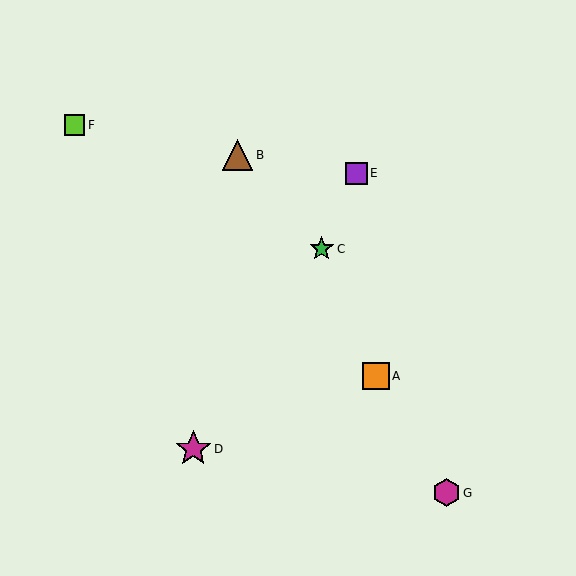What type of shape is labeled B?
Shape B is a brown triangle.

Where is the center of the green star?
The center of the green star is at (322, 249).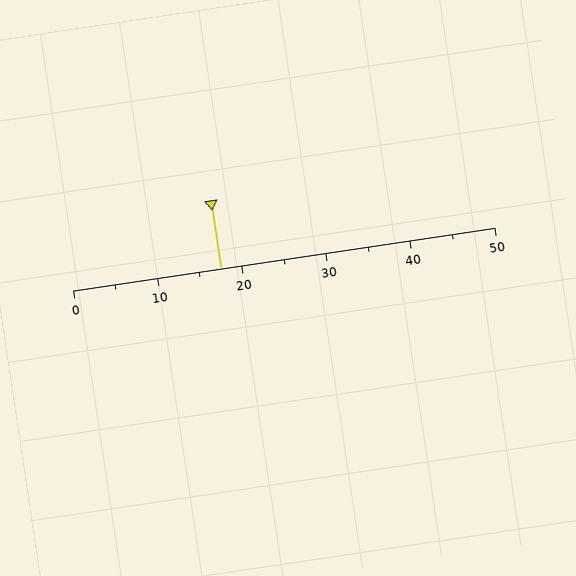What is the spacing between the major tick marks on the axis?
The major ticks are spaced 10 apart.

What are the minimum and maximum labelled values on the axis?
The axis runs from 0 to 50.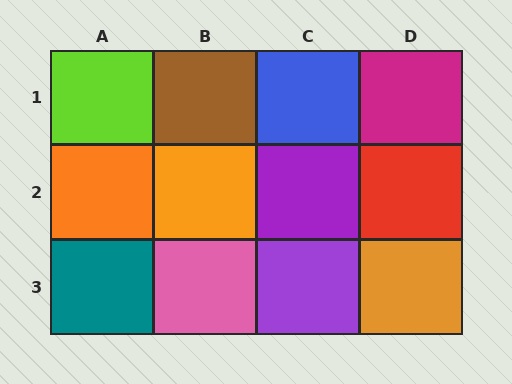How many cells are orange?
3 cells are orange.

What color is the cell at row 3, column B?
Pink.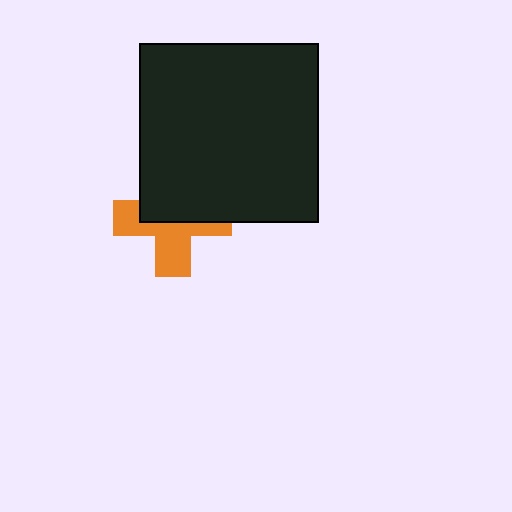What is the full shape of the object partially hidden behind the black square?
The partially hidden object is an orange cross.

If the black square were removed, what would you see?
You would see the complete orange cross.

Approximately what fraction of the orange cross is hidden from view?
Roughly 51% of the orange cross is hidden behind the black square.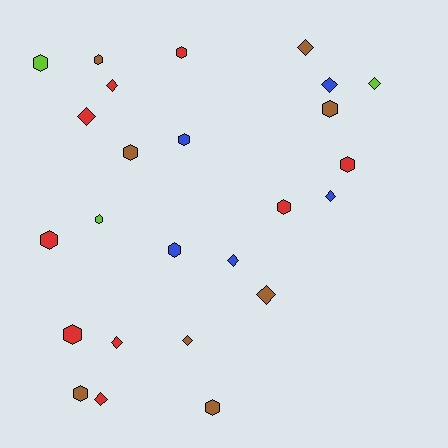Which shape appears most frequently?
Hexagon, with 14 objects.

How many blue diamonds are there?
There are 3 blue diamonds.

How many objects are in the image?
There are 25 objects.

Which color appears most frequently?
Red, with 9 objects.